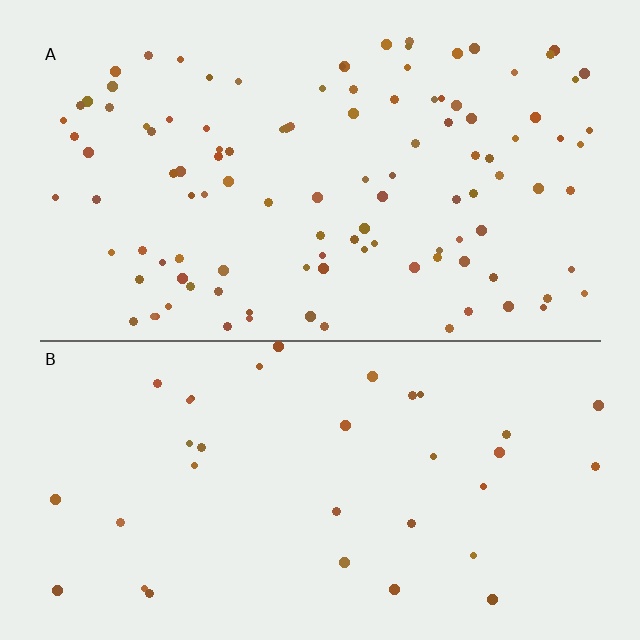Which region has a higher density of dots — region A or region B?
A (the top).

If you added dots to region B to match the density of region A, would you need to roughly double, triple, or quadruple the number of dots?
Approximately triple.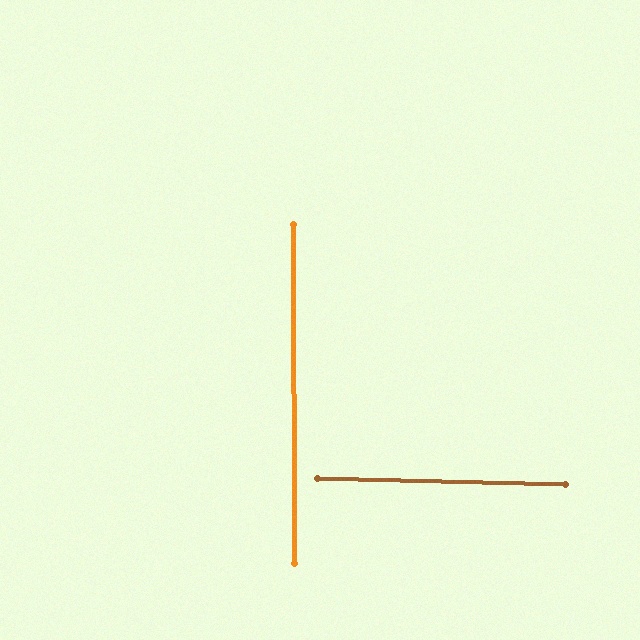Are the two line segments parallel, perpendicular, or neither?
Perpendicular — they meet at approximately 88°.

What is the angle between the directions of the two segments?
Approximately 88 degrees.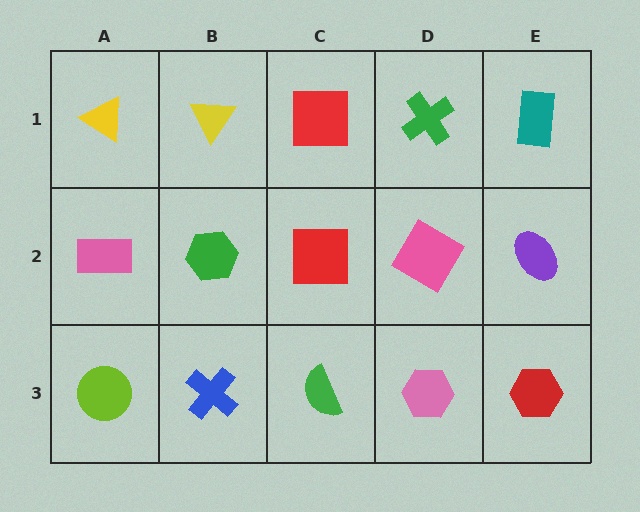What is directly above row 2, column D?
A green cross.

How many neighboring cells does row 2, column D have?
4.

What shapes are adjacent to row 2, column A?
A yellow triangle (row 1, column A), a lime circle (row 3, column A), a green hexagon (row 2, column B).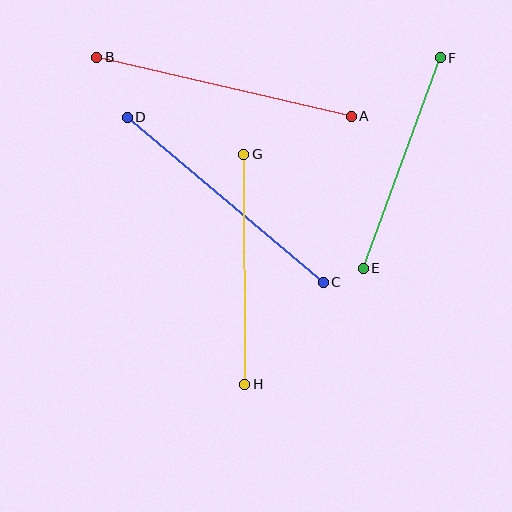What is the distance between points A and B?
The distance is approximately 261 pixels.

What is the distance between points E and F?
The distance is approximately 224 pixels.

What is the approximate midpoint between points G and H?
The midpoint is at approximately (244, 269) pixels.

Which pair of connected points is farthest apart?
Points A and B are farthest apart.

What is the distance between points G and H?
The distance is approximately 230 pixels.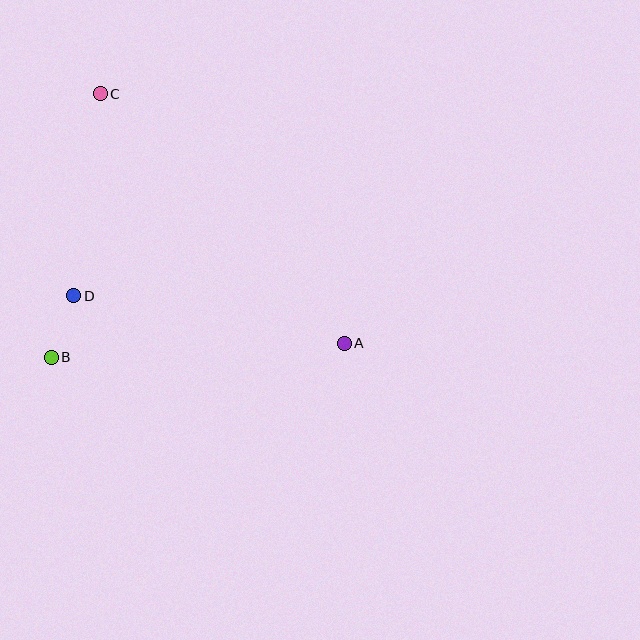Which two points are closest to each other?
Points B and D are closest to each other.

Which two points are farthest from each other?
Points A and C are farthest from each other.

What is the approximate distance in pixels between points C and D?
The distance between C and D is approximately 204 pixels.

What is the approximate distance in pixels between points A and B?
The distance between A and B is approximately 293 pixels.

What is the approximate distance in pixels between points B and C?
The distance between B and C is approximately 268 pixels.